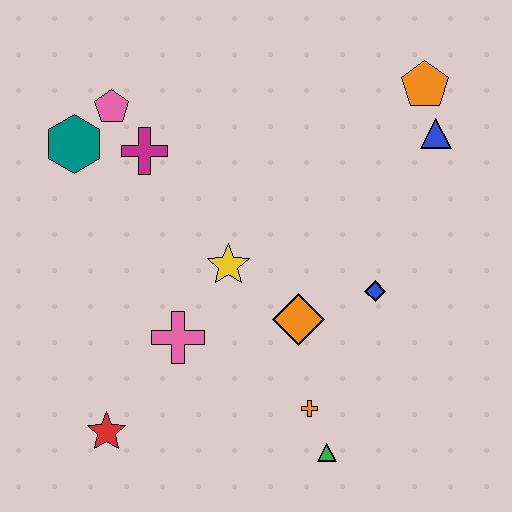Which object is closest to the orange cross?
The green triangle is closest to the orange cross.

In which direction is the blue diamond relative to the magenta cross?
The blue diamond is to the right of the magenta cross.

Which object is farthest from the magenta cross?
The green triangle is farthest from the magenta cross.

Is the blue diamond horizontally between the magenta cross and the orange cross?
No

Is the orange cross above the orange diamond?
No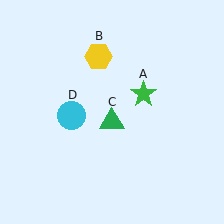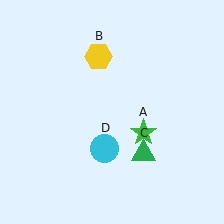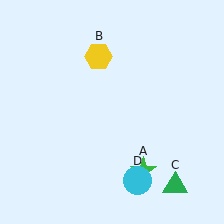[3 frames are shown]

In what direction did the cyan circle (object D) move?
The cyan circle (object D) moved down and to the right.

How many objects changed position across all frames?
3 objects changed position: green star (object A), green triangle (object C), cyan circle (object D).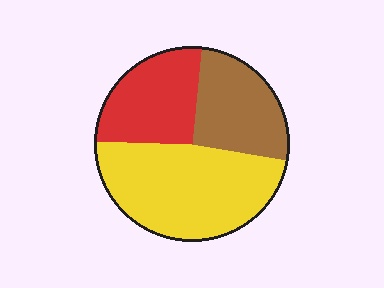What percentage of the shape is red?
Red covers roughly 25% of the shape.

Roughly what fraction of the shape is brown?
Brown takes up between a sixth and a third of the shape.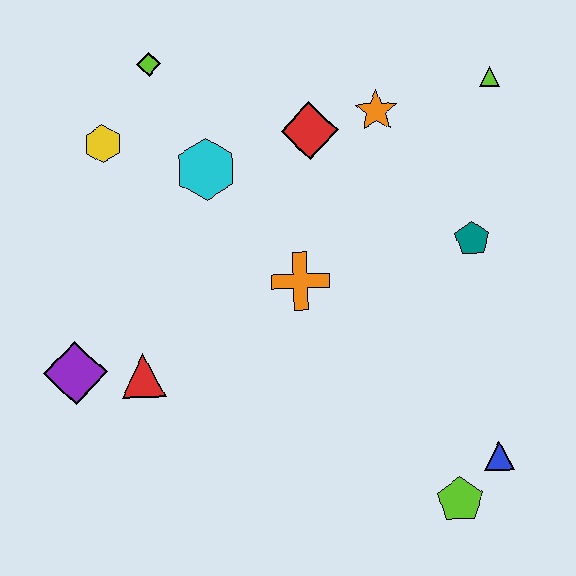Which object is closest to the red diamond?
The orange star is closest to the red diamond.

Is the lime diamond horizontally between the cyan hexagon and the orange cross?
No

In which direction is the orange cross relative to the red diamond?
The orange cross is below the red diamond.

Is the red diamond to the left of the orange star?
Yes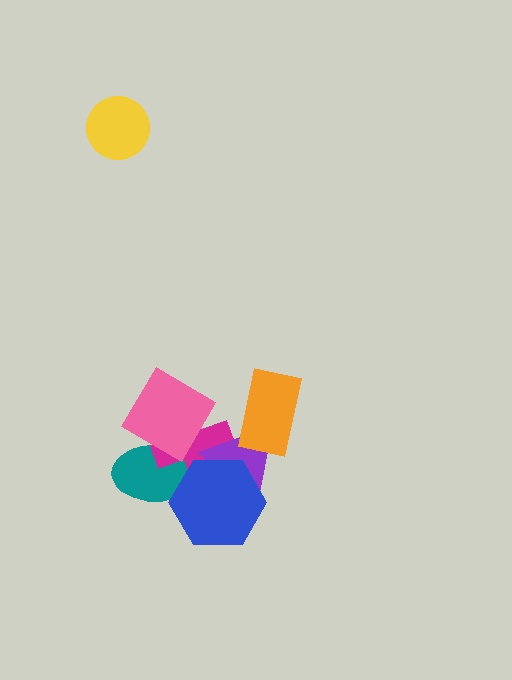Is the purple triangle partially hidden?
Yes, it is partially covered by another shape.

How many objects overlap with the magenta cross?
4 objects overlap with the magenta cross.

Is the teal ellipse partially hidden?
Yes, it is partially covered by another shape.